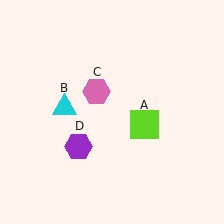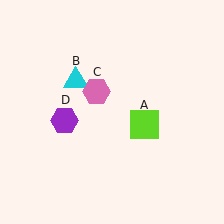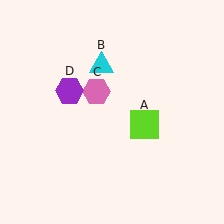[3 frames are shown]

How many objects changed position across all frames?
2 objects changed position: cyan triangle (object B), purple hexagon (object D).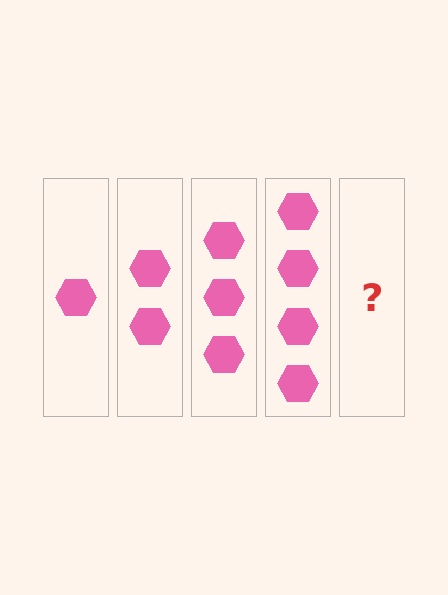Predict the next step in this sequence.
The next step is 5 hexagons.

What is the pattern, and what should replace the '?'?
The pattern is that each step adds one more hexagon. The '?' should be 5 hexagons.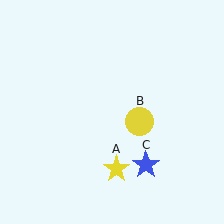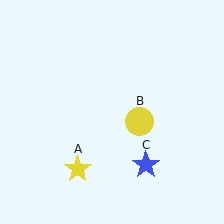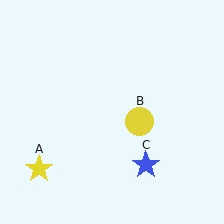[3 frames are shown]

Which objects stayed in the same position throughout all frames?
Yellow circle (object B) and blue star (object C) remained stationary.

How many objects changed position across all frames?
1 object changed position: yellow star (object A).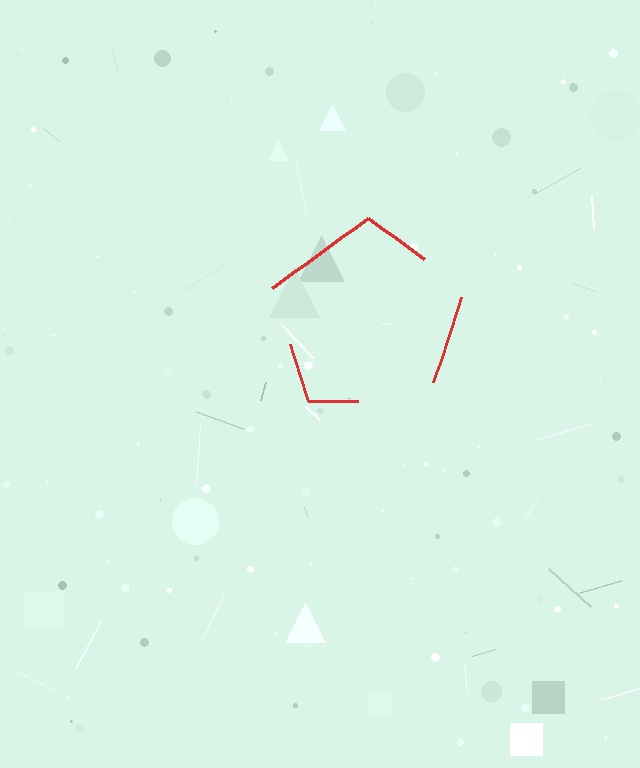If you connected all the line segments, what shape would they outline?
They would outline a pentagon.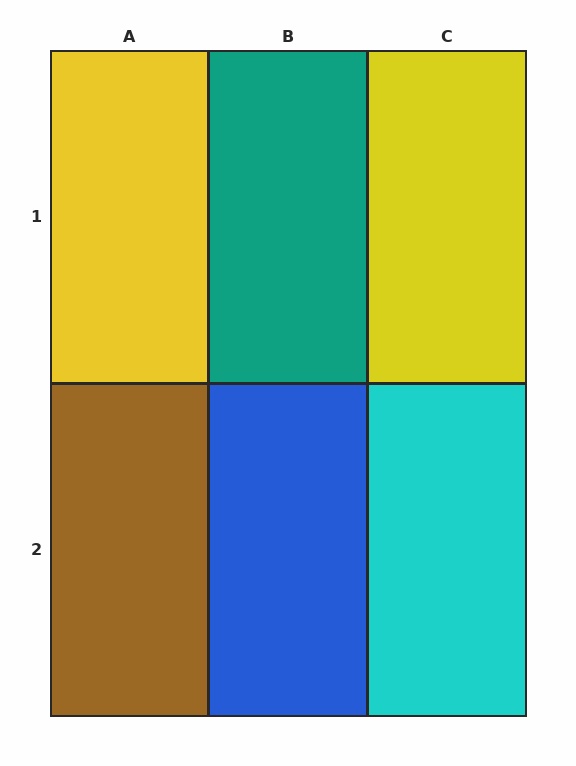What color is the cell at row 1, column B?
Teal.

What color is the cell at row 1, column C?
Yellow.